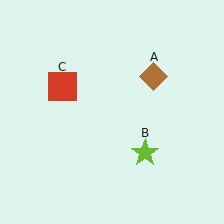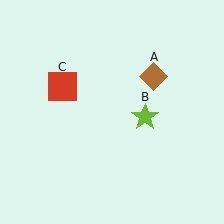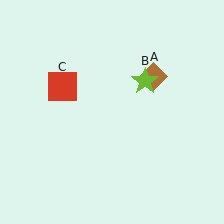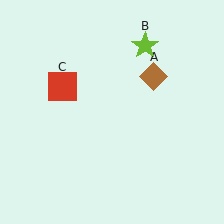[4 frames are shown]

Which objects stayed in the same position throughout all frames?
Brown diamond (object A) and red square (object C) remained stationary.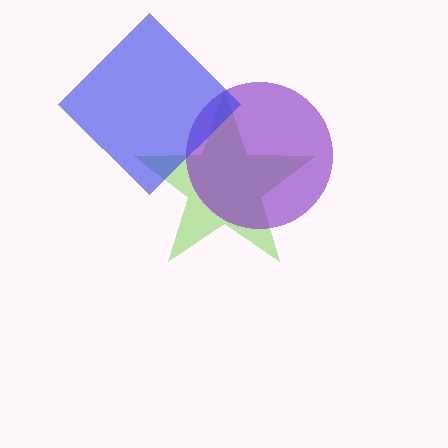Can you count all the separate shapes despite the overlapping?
Yes, there are 3 separate shapes.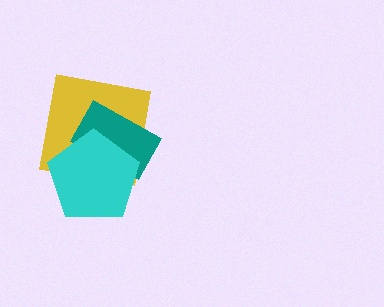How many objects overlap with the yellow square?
2 objects overlap with the yellow square.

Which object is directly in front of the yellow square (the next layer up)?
The teal rectangle is directly in front of the yellow square.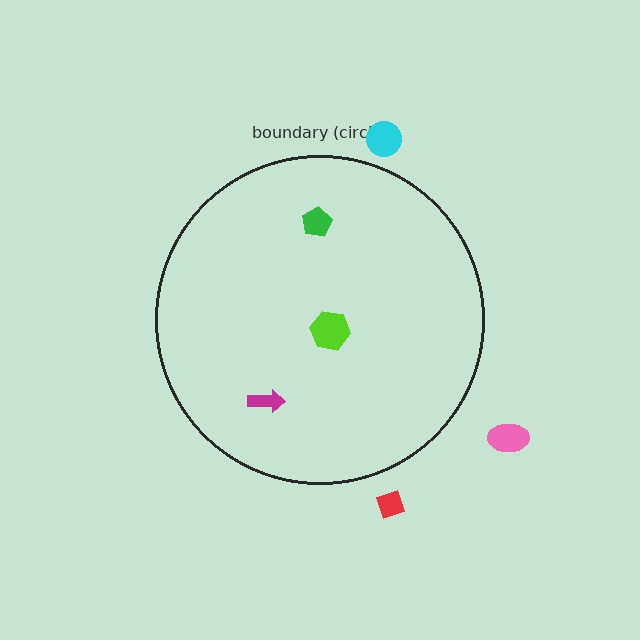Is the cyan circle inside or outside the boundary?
Outside.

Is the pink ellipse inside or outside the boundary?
Outside.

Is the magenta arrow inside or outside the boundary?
Inside.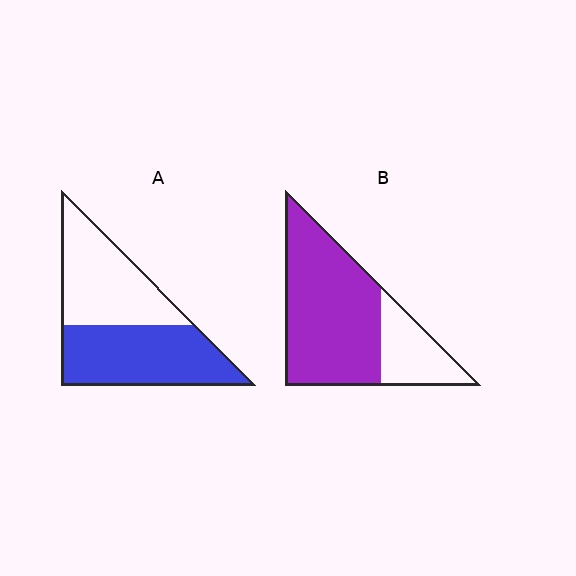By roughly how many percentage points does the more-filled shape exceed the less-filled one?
By roughly 20 percentage points (B over A).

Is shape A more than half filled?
Roughly half.